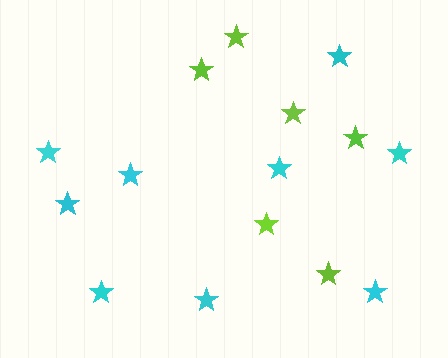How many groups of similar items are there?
There are 2 groups: one group of cyan stars (9) and one group of lime stars (6).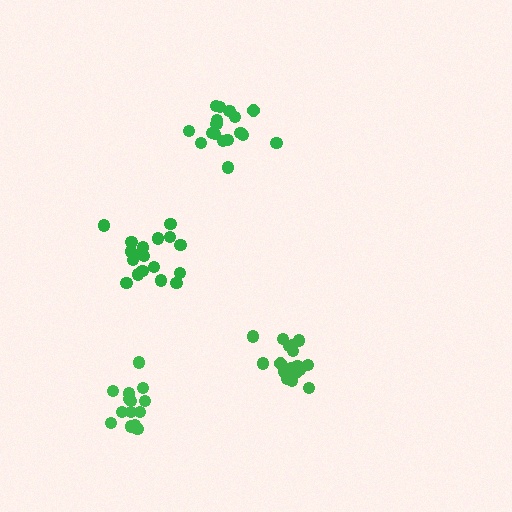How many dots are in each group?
Group 1: 18 dots, Group 2: 17 dots, Group 3: 14 dots, Group 4: 18 dots (67 total).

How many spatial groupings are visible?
There are 4 spatial groupings.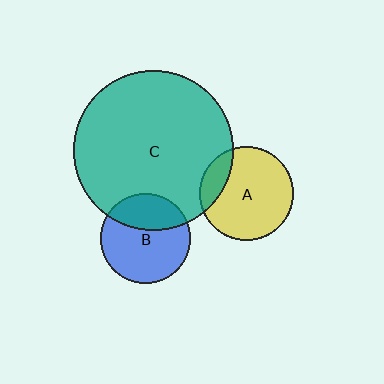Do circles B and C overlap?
Yes.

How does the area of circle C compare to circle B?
Approximately 3.2 times.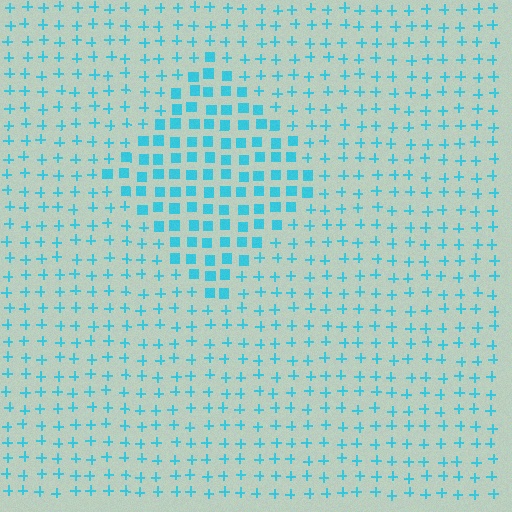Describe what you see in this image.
The image is filled with small cyan elements arranged in a uniform grid. A diamond-shaped region contains squares, while the surrounding area contains plus signs. The boundary is defined purely by the change in element shape.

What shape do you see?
I see a diamond.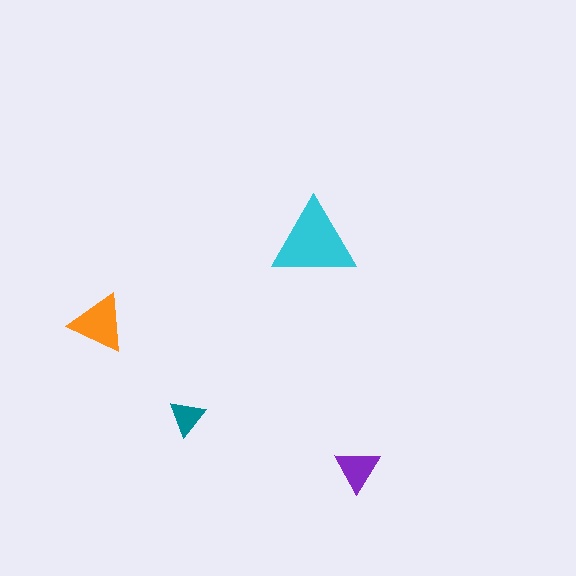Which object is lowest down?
The purple triangle is bottommost.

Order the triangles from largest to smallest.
the cyan one, the orange one, the purple one, the teal one.